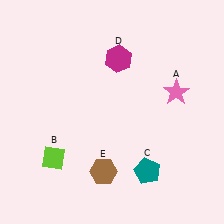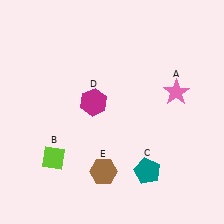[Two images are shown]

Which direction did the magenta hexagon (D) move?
The magenta hexagon (D) moved down.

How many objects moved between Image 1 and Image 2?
1 object moved between the two images.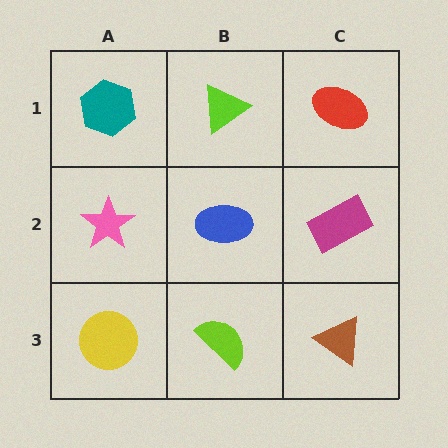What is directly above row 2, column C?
A red ellipse.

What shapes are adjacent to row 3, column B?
A blue ellipse (row 2, column B), a yellow circle (row 3, column A), a brown triangle (row 3, column C).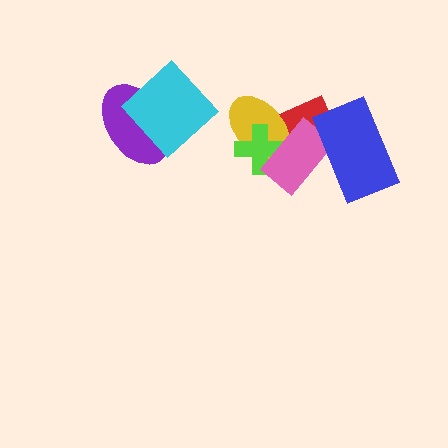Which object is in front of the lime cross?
The pink rectangle is in front of the lime cross.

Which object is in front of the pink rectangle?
The blue rectangle is in front of the pink rectangle.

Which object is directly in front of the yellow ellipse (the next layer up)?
The lime cross is directly in front of the yellow ellipse.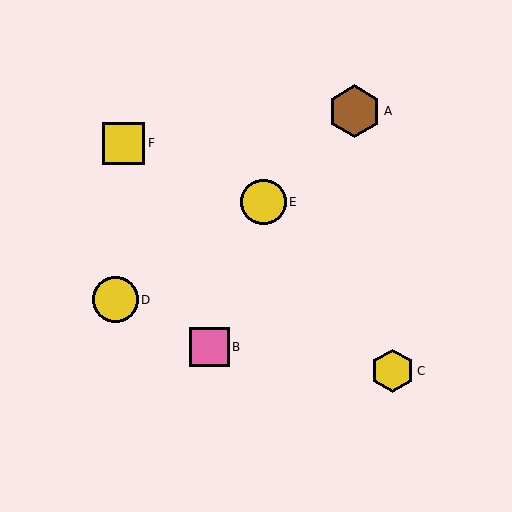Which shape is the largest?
The brown hexagon (labeled A) is the largest.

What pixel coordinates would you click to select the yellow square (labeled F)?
Click at (124, 143) to select the yellow square F.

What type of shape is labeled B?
Shape B is a pink square.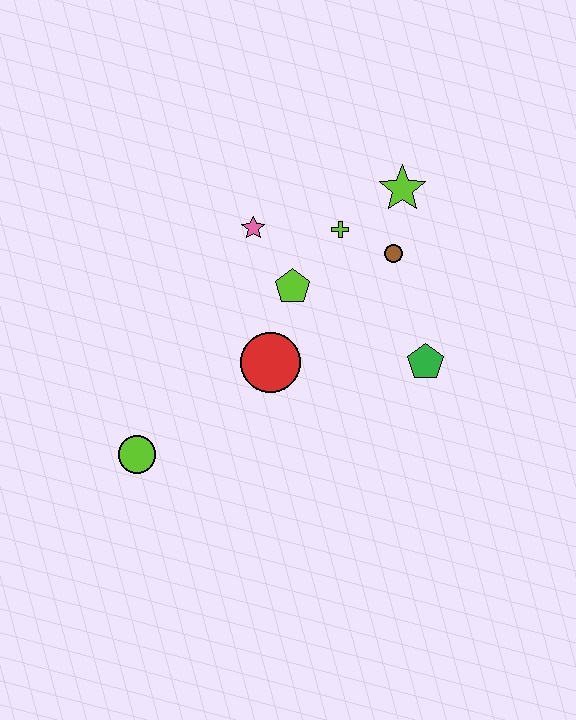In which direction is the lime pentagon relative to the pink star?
The lime pentagon is below the pink star.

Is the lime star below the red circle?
No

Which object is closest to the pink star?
The lime pentagon is closest to the pink star.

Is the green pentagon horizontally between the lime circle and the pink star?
No